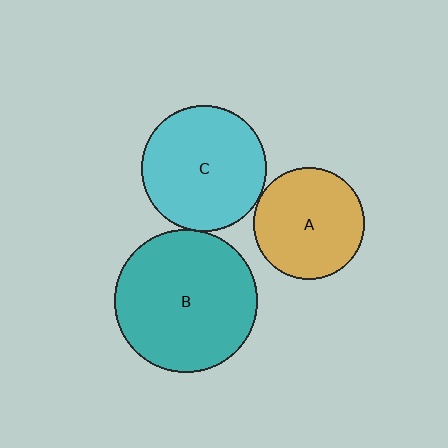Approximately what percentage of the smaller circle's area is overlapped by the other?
Approximately 5%.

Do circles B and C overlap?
Yes.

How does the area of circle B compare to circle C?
Approximately 1.3 times.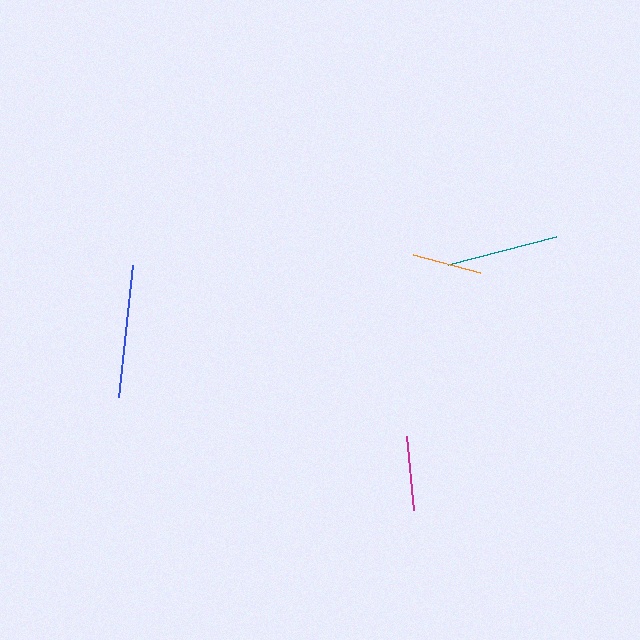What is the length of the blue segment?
The blue segment is approximately 133 pixels long.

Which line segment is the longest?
The blue line is the longest at approximately 133 pixels.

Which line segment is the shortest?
The orange line is the shortest at approximately 70 pixels.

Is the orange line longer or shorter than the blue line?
The blue line is longer than the orange line.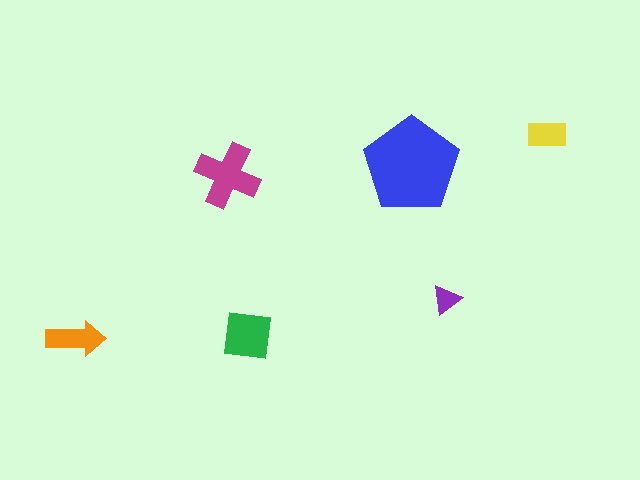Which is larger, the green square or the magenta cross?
The magenta cross.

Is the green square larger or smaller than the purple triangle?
Larger.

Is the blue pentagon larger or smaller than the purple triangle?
Larger.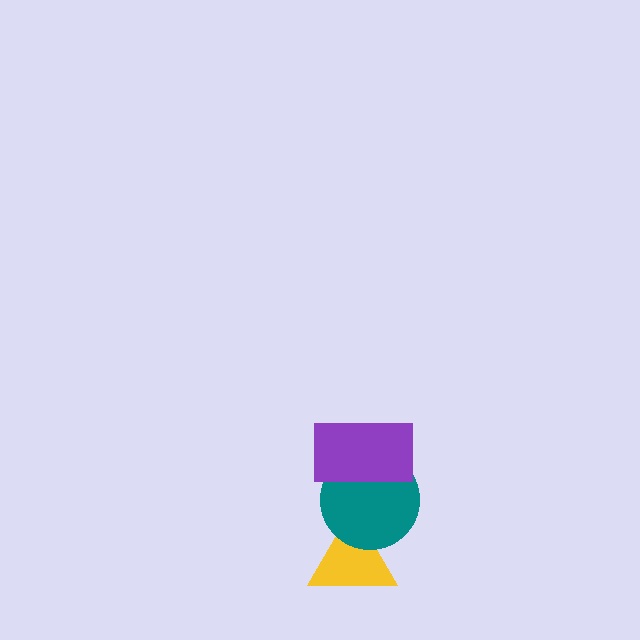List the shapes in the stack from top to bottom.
From top to bottom: the purple rectangle, the teal circle, the yellow triangle.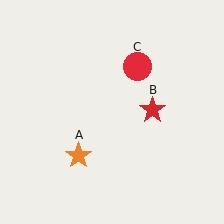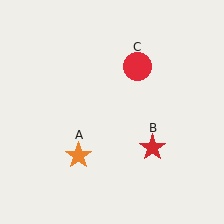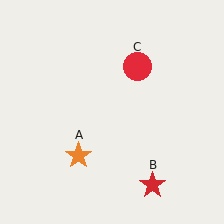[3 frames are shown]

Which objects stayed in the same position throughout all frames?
Orange star (object A) and red circle (object C) remained stationary.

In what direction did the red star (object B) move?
The red star (object B) moved down.